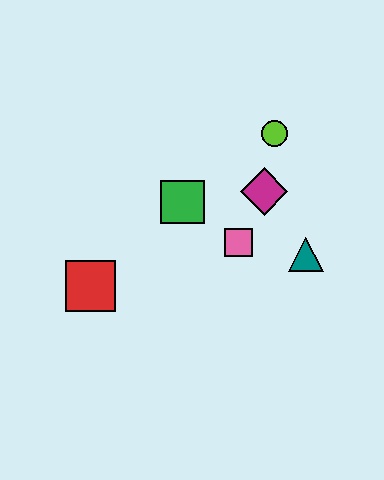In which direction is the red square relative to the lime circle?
The red square is to the left of the lime circle.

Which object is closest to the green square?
The pink square is closest to the green square.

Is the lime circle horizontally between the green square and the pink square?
No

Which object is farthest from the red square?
The lime circle is farthest from the red square.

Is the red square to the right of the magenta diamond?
No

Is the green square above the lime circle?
No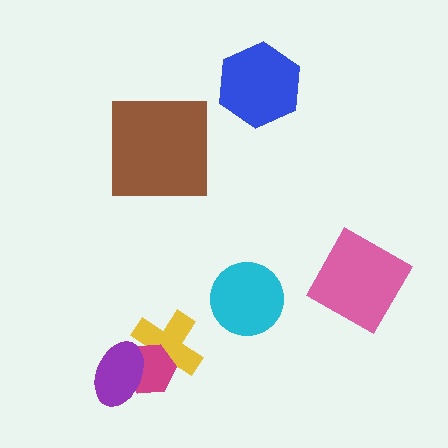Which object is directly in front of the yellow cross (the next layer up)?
The magenta hexagon is directly in front of the yellow cross.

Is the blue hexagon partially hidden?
No, no other shape covers it.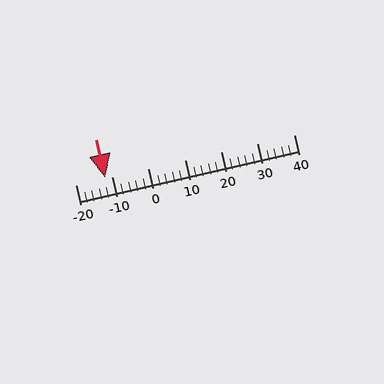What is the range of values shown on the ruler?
The ruler shows values from -20 to 40.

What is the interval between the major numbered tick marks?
The major tick marks are spaced 10 units apart.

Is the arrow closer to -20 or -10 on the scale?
The arrow is closer to -10.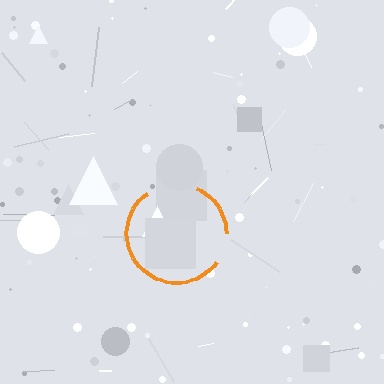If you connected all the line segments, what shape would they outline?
They would outline a circle.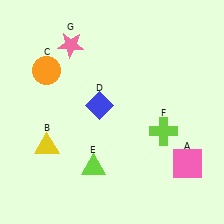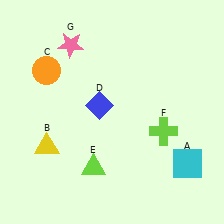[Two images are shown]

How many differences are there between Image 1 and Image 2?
There is 1 difference between the two images.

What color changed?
The square (A) changed from pink in Image 1 to cyan in Image 2.